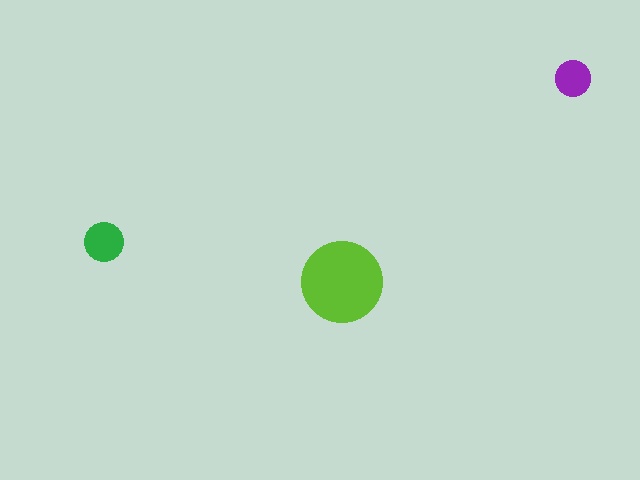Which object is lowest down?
The lime circle is bottommost.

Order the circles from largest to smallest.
the lime one, the green one, the purple one.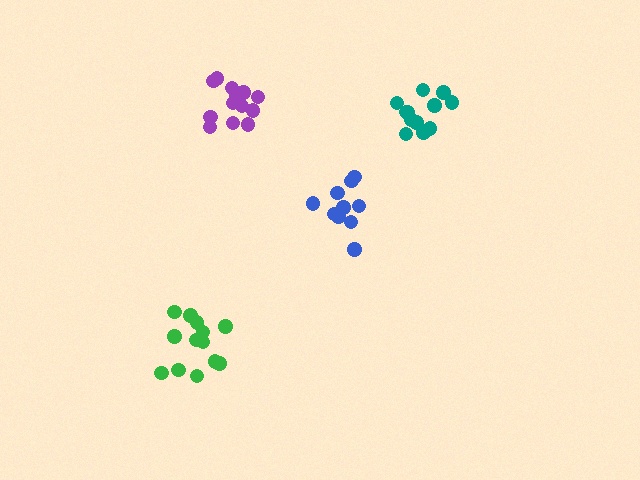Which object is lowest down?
The green cluster is bottommost.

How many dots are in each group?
Group 1: 13 dots, Group 2: 12 dots, Group 3: 10 dots, Group 4: 13 dots (48 total).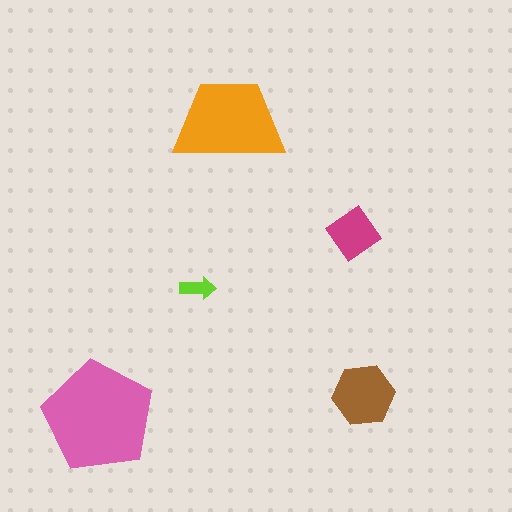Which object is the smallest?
The lime arrow.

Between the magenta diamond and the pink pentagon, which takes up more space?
The pink pentagon.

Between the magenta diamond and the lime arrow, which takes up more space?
The magenta diamond.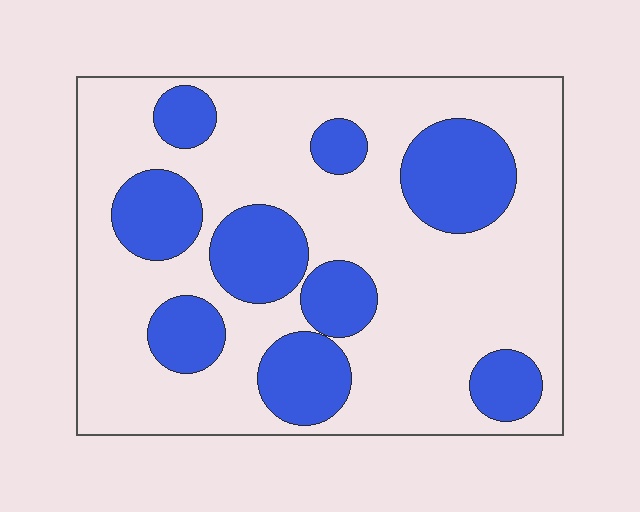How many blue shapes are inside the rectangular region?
9.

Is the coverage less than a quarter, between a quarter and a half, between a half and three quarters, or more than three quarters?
Between a quarter and a half.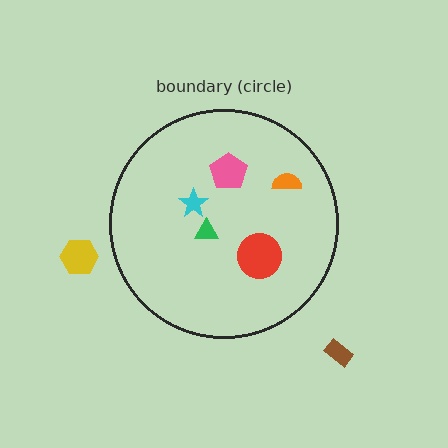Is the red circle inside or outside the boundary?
Inside.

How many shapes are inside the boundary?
5 inside, 2 outside.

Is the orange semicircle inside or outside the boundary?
Inside.